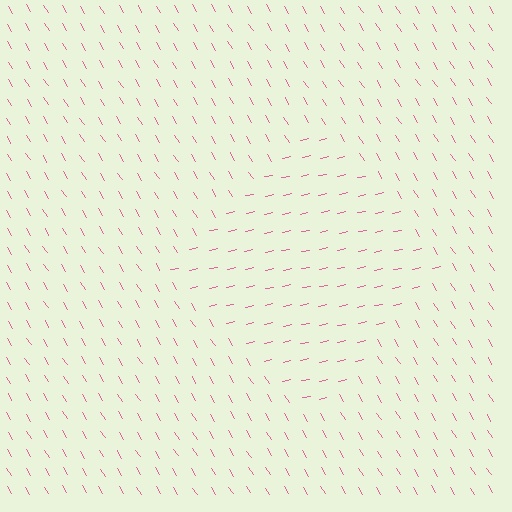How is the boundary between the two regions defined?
The boundary is defined purely by a change in line orientation (approximately 71 degrees difference). All lines are the same color and thickness.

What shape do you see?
I see a diamond.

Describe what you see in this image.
The image is filled with small pink line segments. A diamond region in the image has lines oriented differently from the surrounding lines, creating a visible texture boundary.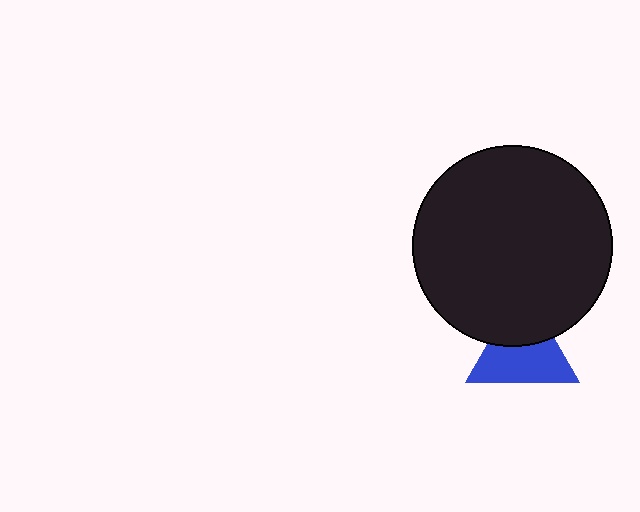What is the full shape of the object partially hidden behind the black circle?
The partially hidden object is a blue triangle.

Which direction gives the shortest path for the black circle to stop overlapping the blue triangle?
Moving up gives the shortest separation.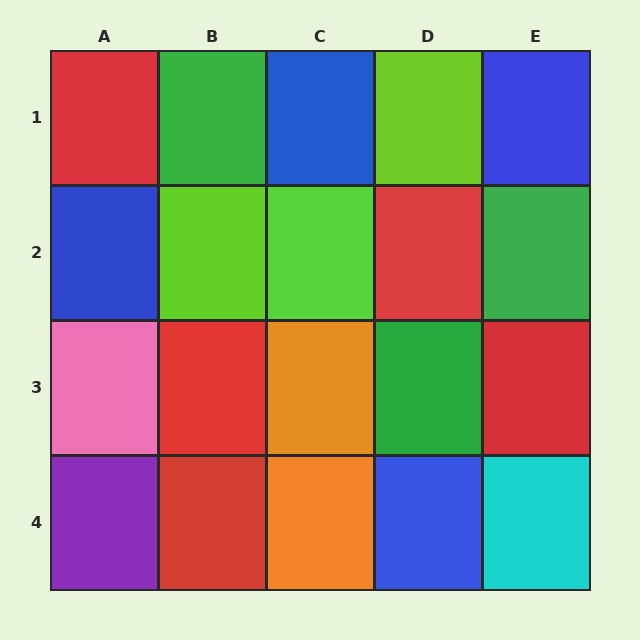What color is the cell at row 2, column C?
Lime.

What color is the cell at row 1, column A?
Red.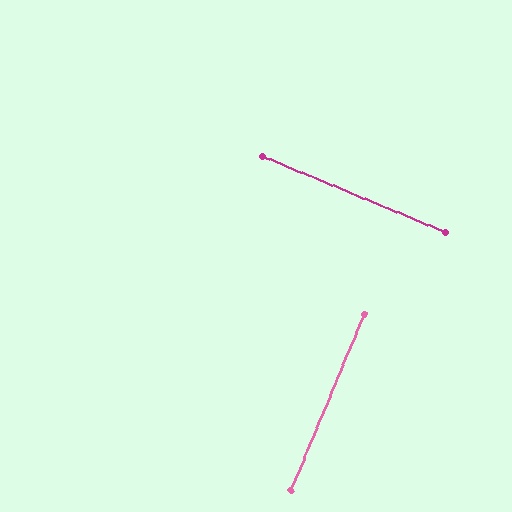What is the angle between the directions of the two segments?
Approximately 90 degrees.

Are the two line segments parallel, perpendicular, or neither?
Perpendicular — they meet at approximately 90°.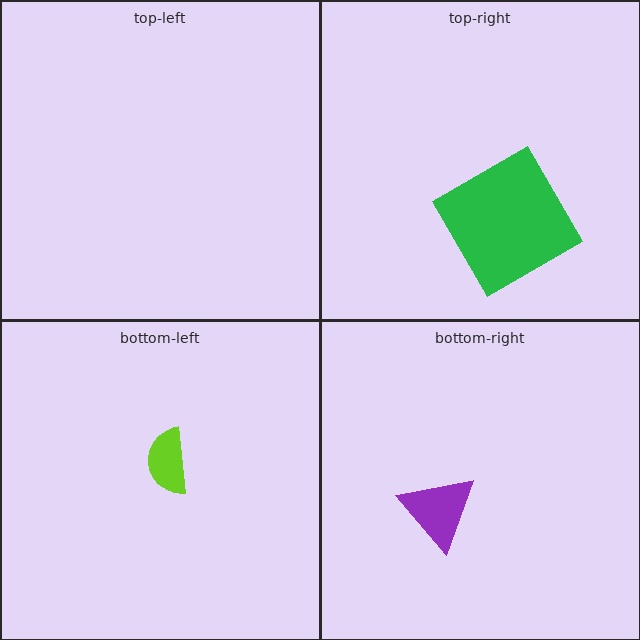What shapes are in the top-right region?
The green diamond.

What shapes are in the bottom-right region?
The purple triangle.